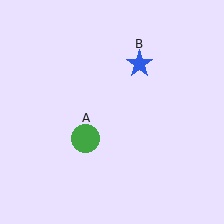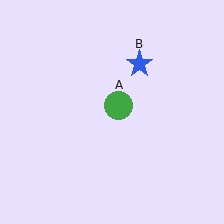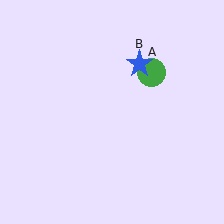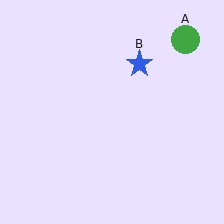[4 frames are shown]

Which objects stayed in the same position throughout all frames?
Blue star (object B) remained stationary.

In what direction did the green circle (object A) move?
The green circle (object A) moved up and to the right.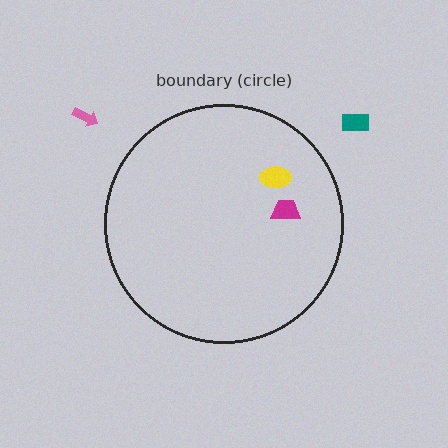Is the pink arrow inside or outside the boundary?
Outside.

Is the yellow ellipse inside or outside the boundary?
Inside.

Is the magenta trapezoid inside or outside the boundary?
Inside.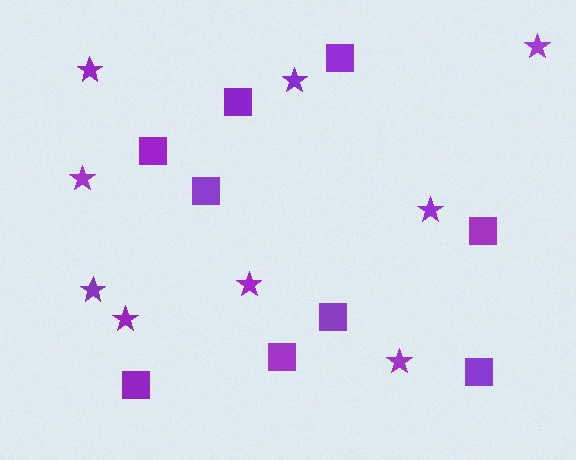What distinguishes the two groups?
There are 2 groups: one group of squares (9) and one group of stars (9).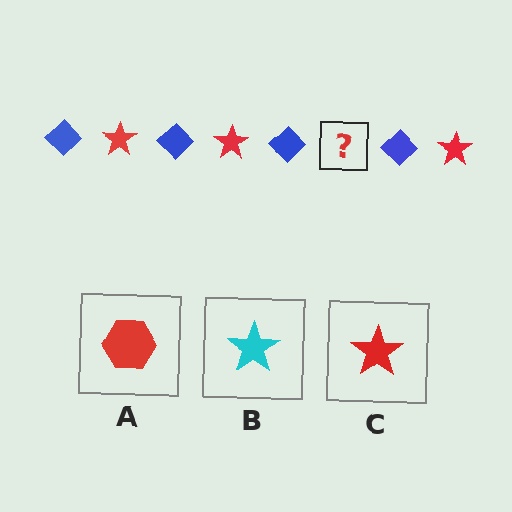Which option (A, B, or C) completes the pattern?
C.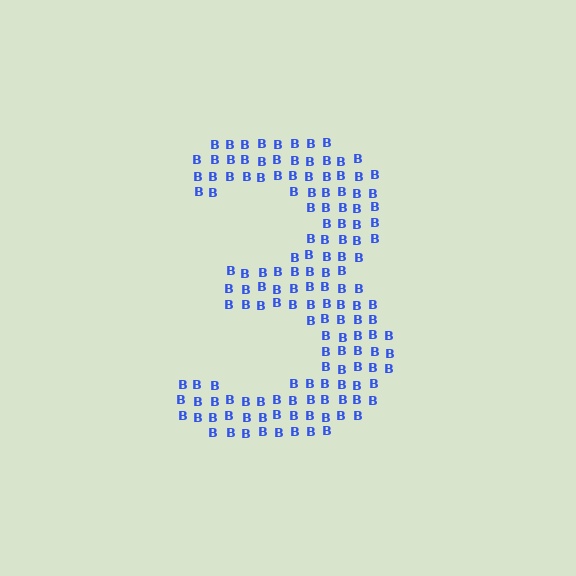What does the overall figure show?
The overall figure shows the digit 3.